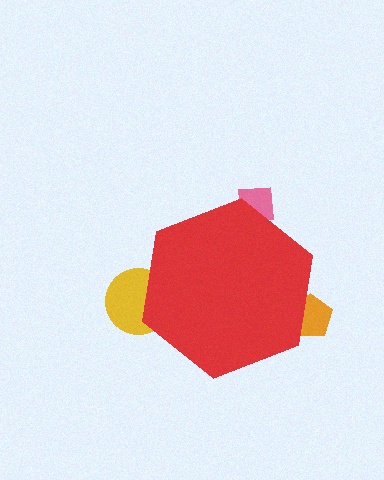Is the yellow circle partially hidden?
Yes, the yellow circle is partially hidden behind the red hexagon.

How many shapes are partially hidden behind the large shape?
3 shapes are partially hidden.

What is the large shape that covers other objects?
A red hexagon.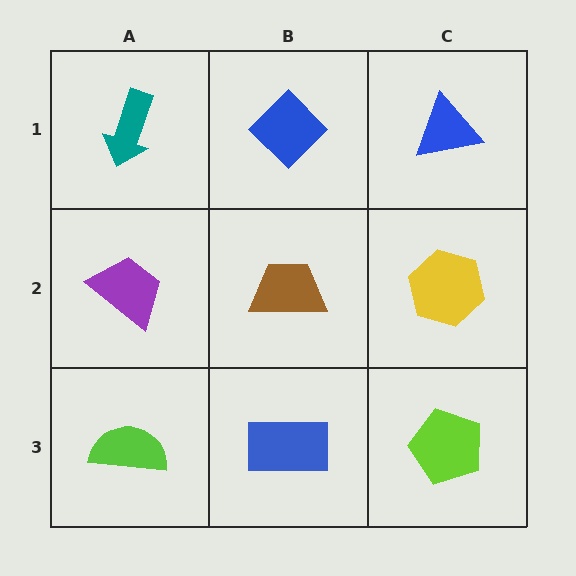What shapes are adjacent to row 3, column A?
A purple trapezoid (row 2, column A), a blue rectangle (row 3, column B).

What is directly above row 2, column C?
A blue triangle.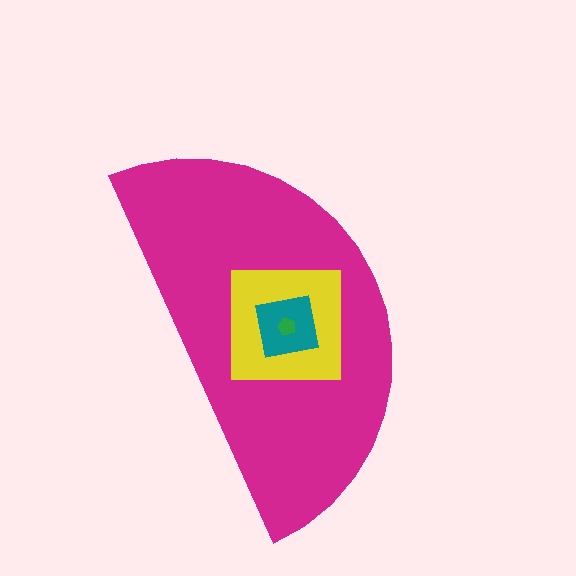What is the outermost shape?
The magenta semicircle.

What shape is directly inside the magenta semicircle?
The yellow square.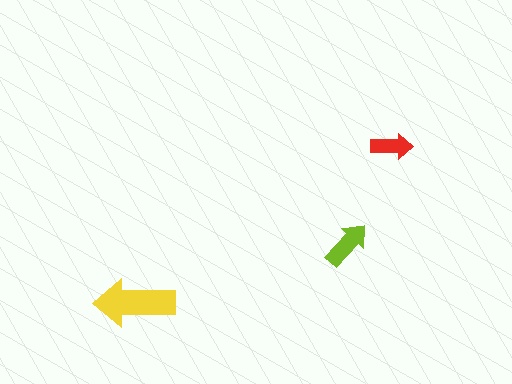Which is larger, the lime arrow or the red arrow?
The lime one.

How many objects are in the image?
There are 3 objects in the image.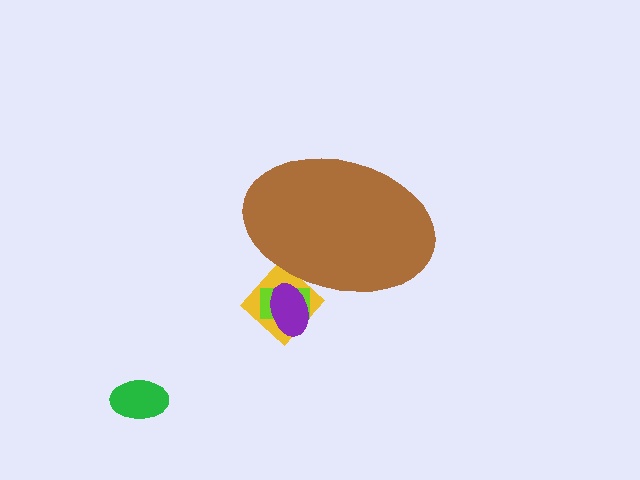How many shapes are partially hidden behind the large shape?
3 shapes are partially hidden.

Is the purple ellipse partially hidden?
Yes, the purple ellipse is partially hidden behind the brown ellipse.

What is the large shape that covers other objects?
A brown ellipse.